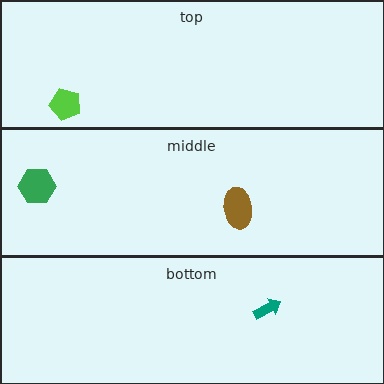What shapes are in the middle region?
The brown ellipse, the green hexagon.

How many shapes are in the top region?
1.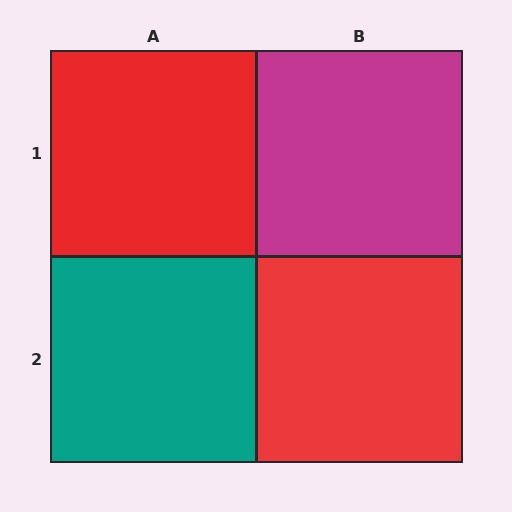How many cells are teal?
1 cell is teal.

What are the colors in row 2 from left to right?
Teal, red.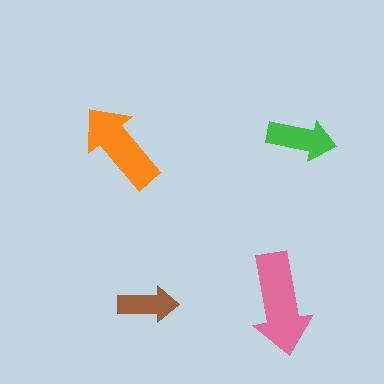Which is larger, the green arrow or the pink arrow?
The pink one.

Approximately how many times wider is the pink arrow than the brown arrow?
About 1.5 times wider.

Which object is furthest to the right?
The green arrow is rightmost.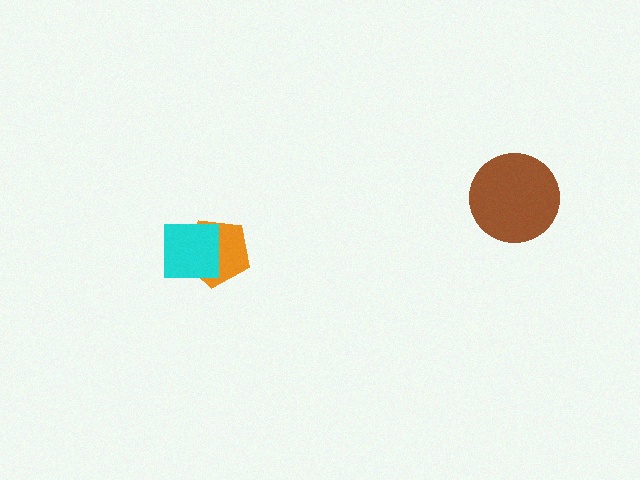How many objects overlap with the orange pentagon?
1 object overlaps with the orange pentagon.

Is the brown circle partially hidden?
No, no other shape covers it.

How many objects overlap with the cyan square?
1 object overlaps with the cyan square.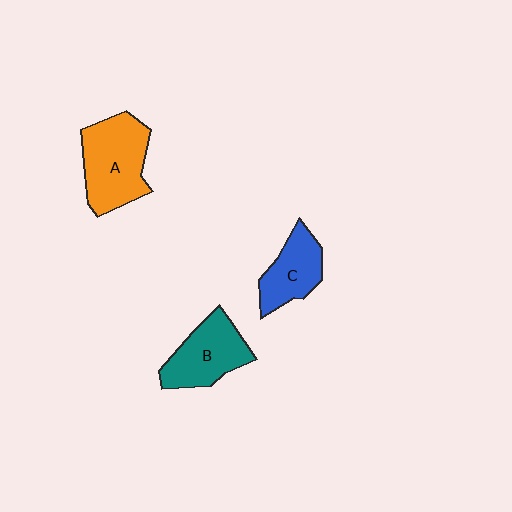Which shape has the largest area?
Shape A (orange).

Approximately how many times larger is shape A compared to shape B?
Approximately 1.2 times.